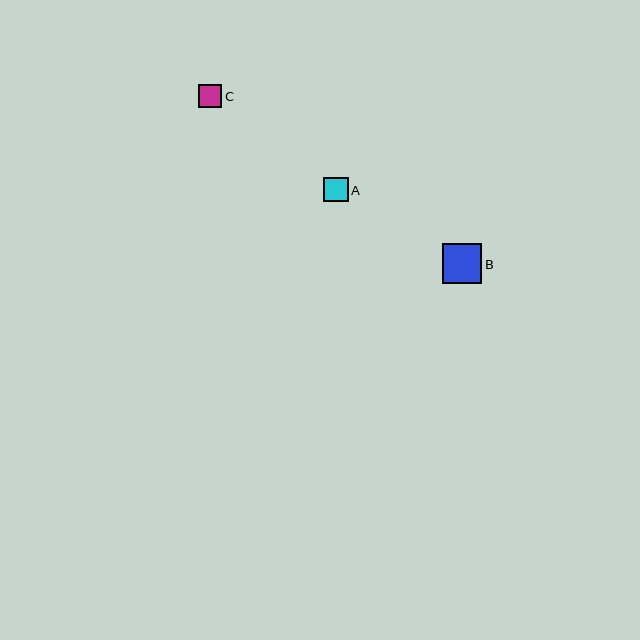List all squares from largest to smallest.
From largest to smallest: B, A, C.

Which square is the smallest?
Square C is the smallest with a size of approximately 23 pixels.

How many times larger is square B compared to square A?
Square B is approximately 1.6 times the size of square A.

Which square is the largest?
Square B is the largest with a size of approximately 40 pixels.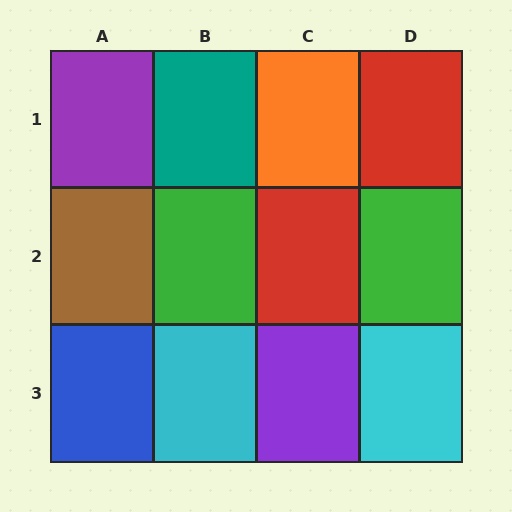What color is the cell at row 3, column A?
Blue.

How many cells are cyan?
2 cells are cyan.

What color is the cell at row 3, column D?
Cyan.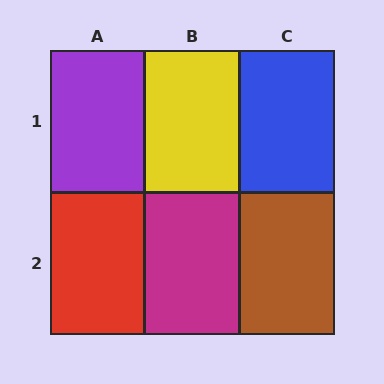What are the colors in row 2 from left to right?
Red, magenta, brown.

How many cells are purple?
1 cell is purple.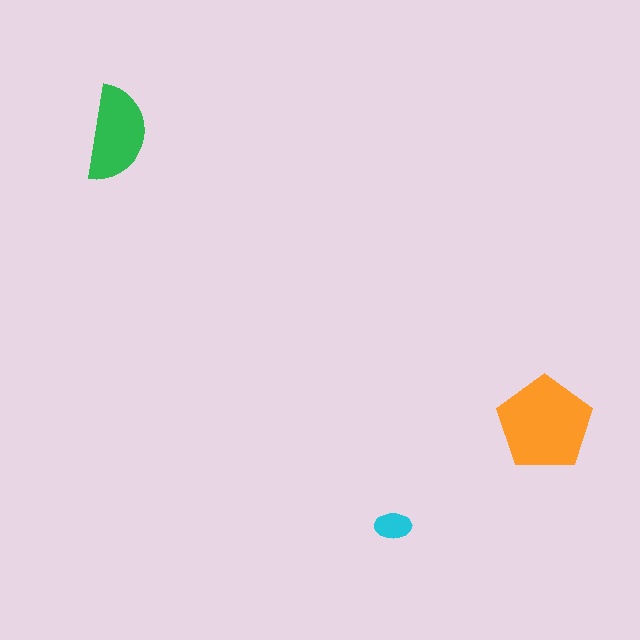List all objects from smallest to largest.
The cyan ellipse, the green semicircle, the orange pentagon.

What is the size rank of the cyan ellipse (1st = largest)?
3rd.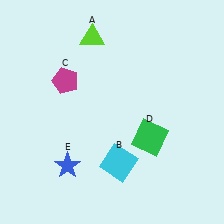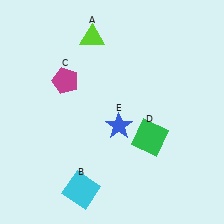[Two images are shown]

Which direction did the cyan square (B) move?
The cyan square (B) moved left.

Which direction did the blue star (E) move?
The blue star (E) moved right.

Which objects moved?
The objects that moved are: the cyan square (B), the blue star (E).